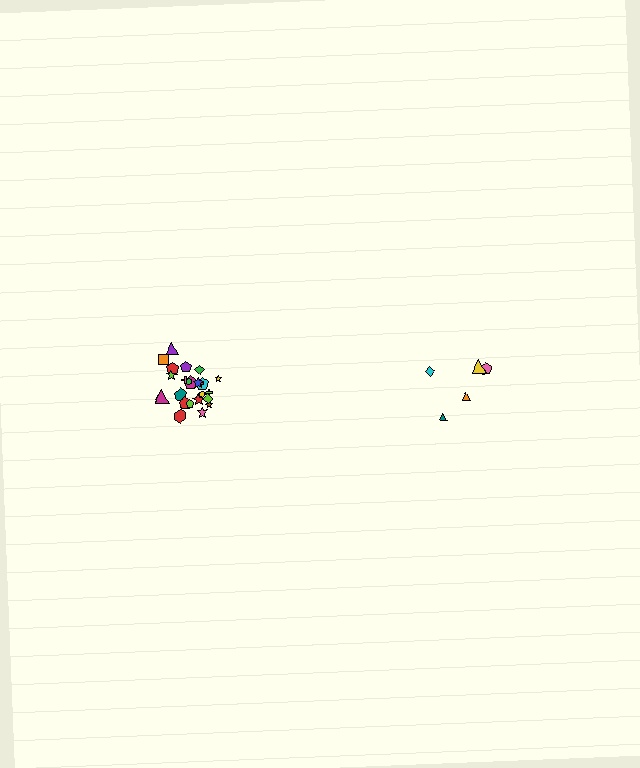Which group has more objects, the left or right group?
The left group.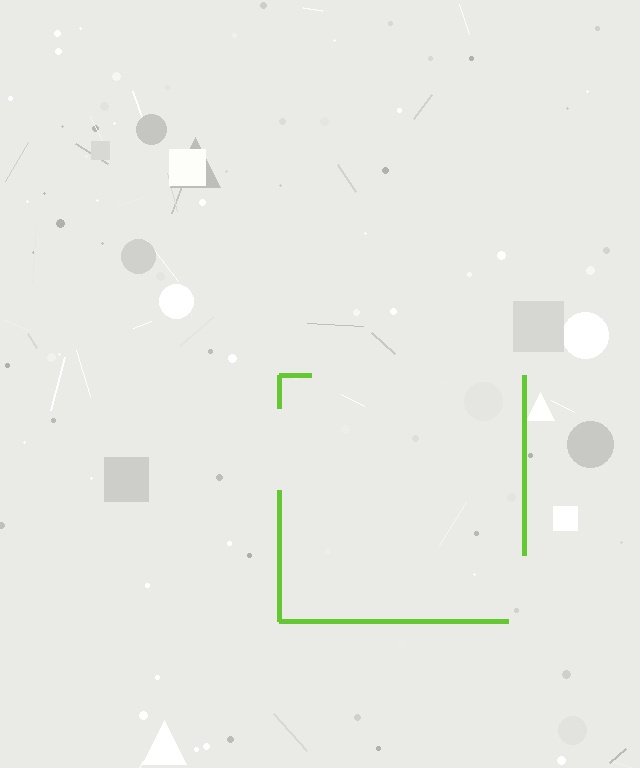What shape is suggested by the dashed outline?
The dashed outline suggests a square.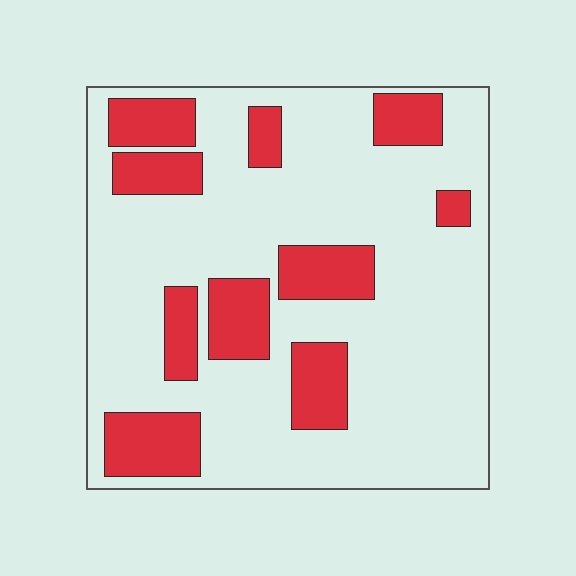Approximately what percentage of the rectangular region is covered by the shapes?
Approximately 25%.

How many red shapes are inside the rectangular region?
10.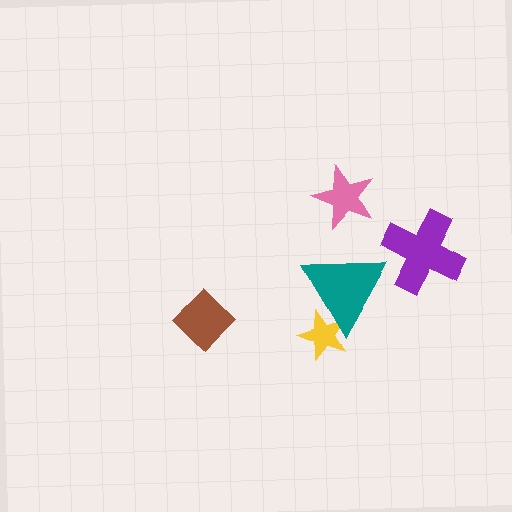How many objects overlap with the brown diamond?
0 objects overlap with the brown diamond.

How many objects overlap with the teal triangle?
1 object overlaps with the teal triangle.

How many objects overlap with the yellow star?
1 object overlaps with the yellow star.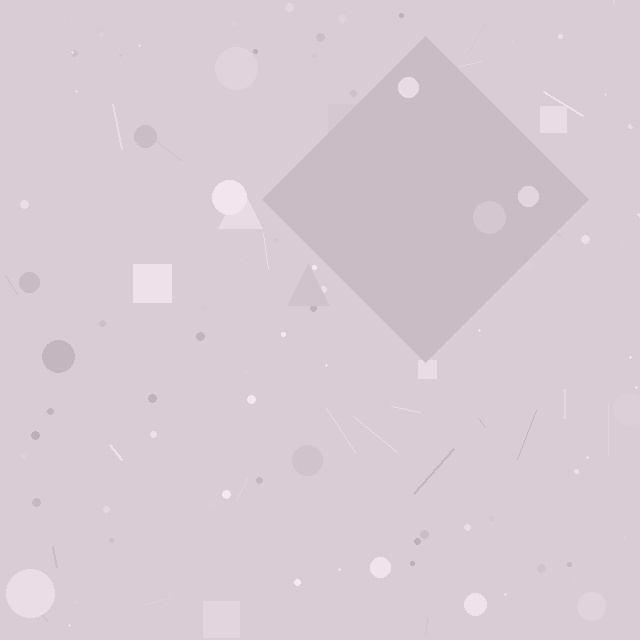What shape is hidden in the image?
A diamond is hidden in the image.